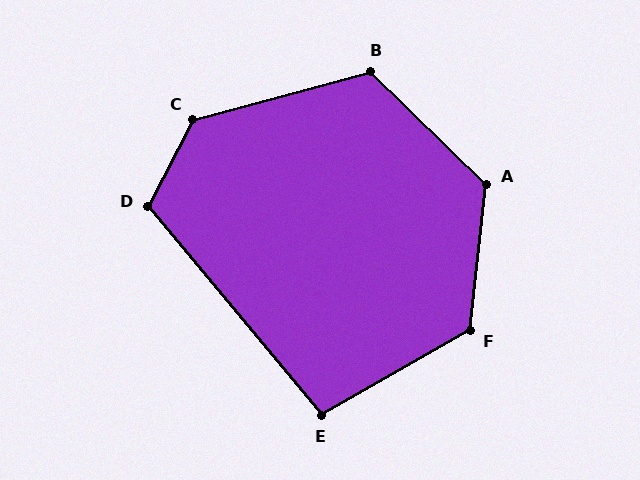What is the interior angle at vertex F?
Approximately 126 degrees (obtuse).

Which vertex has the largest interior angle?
C, at approximately 132 degrees.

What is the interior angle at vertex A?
Approximately 128 degrees (obtuse).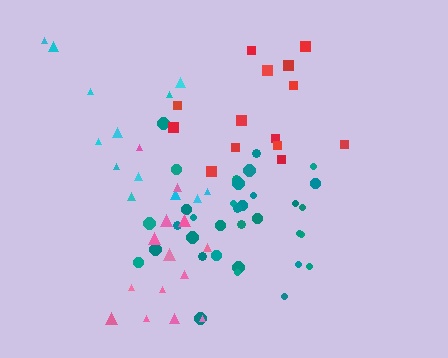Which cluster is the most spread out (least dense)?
Cyan.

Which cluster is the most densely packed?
Teal.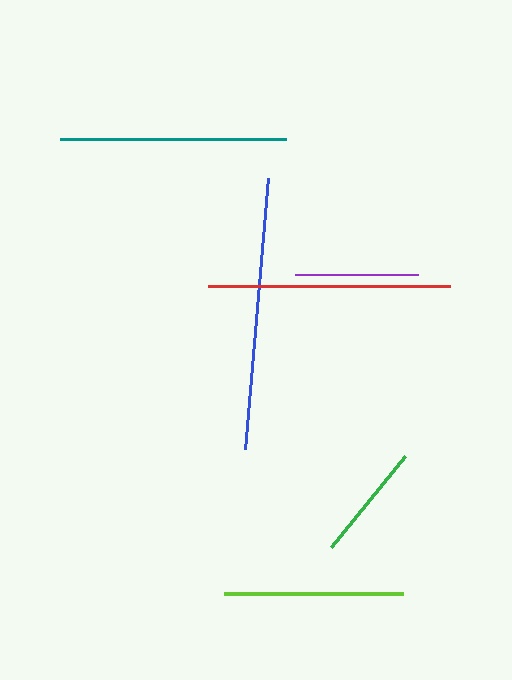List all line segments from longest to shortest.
From longest to shortest: blue, red, teal, lime, purple, green.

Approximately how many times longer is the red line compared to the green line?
The red line is approximately 2.1 times the length of the green line.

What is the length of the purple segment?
The purple segment is approximately 123 pixels long.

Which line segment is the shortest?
The green line is the shortest at approximately 117 pixels.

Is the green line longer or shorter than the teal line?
The teal line is longer than the green line.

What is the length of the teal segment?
The teal segment is approximately 227 pixels long.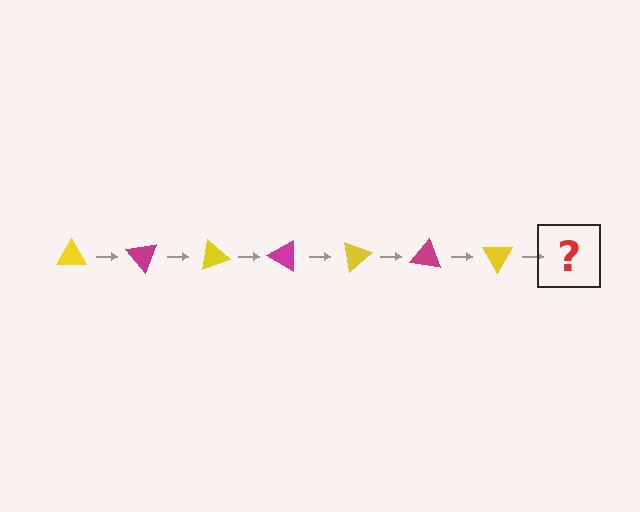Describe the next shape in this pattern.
It should be a magenta triangle, rotated 350 degrees from the start.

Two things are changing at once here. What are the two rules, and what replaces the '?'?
The two rules are that it rotates 50 degrees each step and the color cycles through yellow and magenta. The '?' should be a magenta triangle, rotated 350 degrees from the start.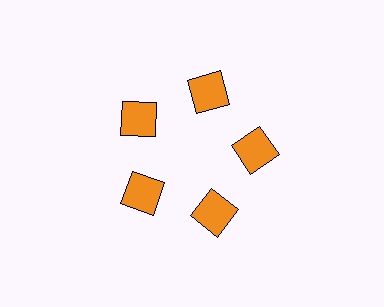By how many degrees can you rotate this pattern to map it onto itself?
The pattern maps onto itself every 72 degrees of rotation.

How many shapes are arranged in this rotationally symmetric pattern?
There are 5 shapes, arranged in 5 groups of 1.